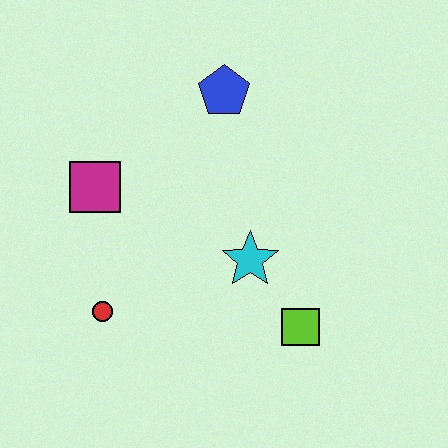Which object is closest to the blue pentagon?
The magenta square is closest to the blue pentagon.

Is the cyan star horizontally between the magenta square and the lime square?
Yes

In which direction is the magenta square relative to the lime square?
The magenta square is to the left of the lime square.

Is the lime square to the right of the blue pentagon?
Yes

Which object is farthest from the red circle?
The blue pentagon is farthest from the red circle.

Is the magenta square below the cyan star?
No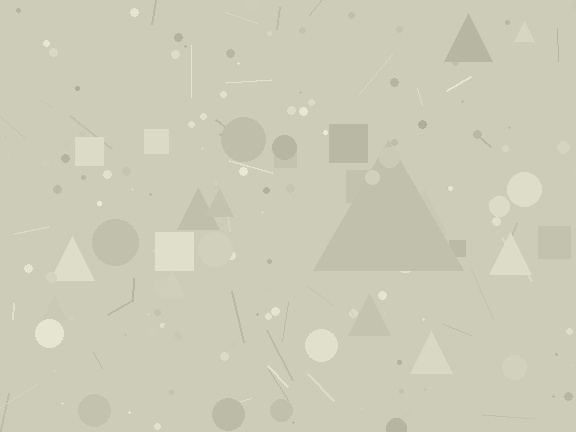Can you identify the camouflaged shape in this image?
The camouflaged shape is a triangle.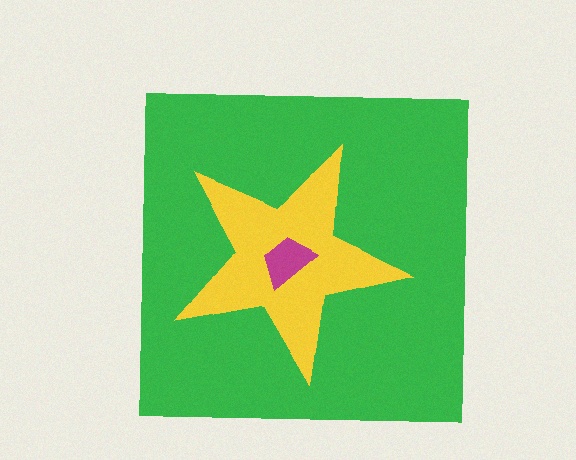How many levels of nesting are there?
3.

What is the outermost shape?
The green square.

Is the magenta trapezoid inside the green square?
Yes.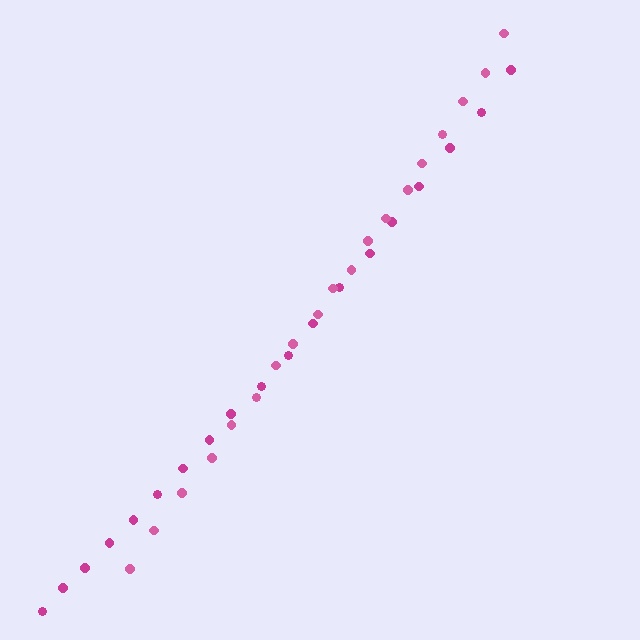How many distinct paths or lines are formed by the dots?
There are 2 distinct paths.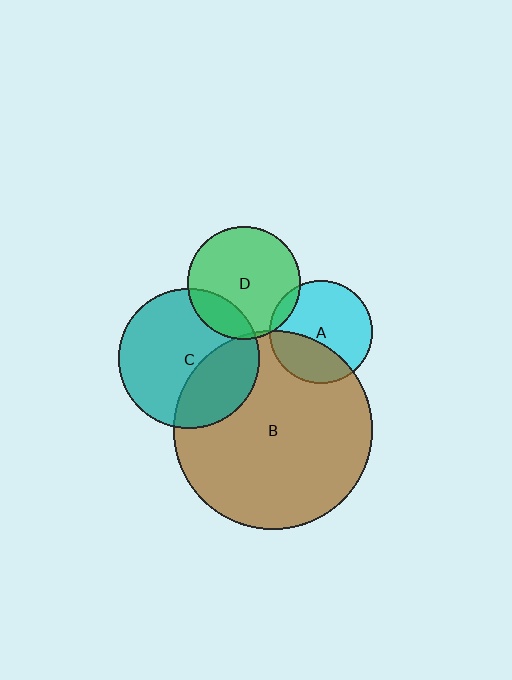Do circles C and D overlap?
Yes.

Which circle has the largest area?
Circle B (brown).